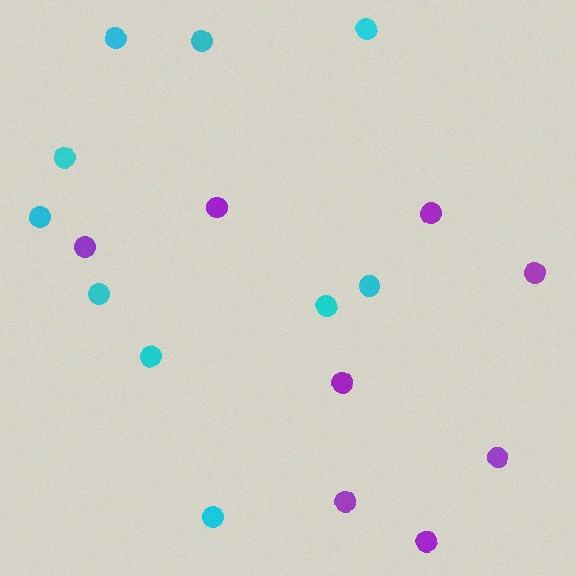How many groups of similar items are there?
There are 2 groups: one group of purple circles (8) and one group of cyan circles (10).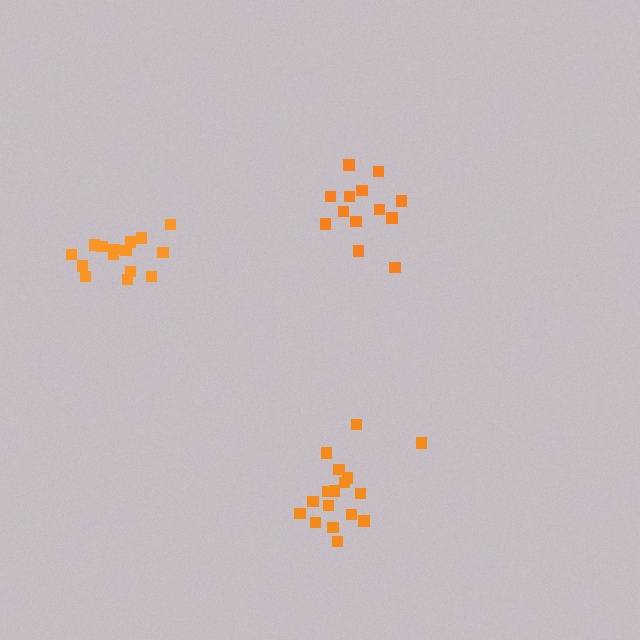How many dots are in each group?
Group 1: 17 dots, Group 2: 13 dots, Group 3: 15 dots (45 total).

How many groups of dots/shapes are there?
There are 3 groups.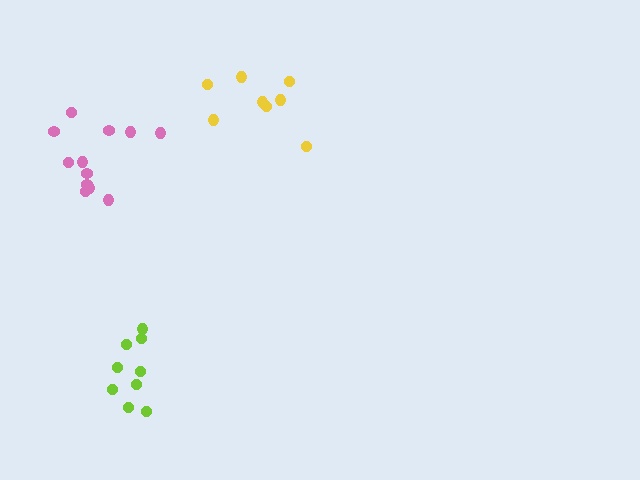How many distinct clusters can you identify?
There are 3 distinct clusters.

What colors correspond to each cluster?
The clusters are colored: yellow, lime, pink.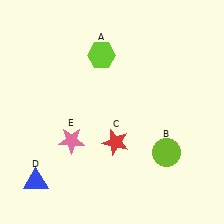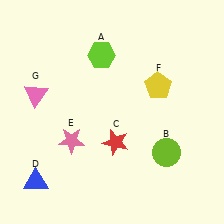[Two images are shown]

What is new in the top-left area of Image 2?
A pink triangle (G) was added in the top-left area of Image 2.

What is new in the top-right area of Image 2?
A yellow pentagon (F) was added in the top-right area of Image 2.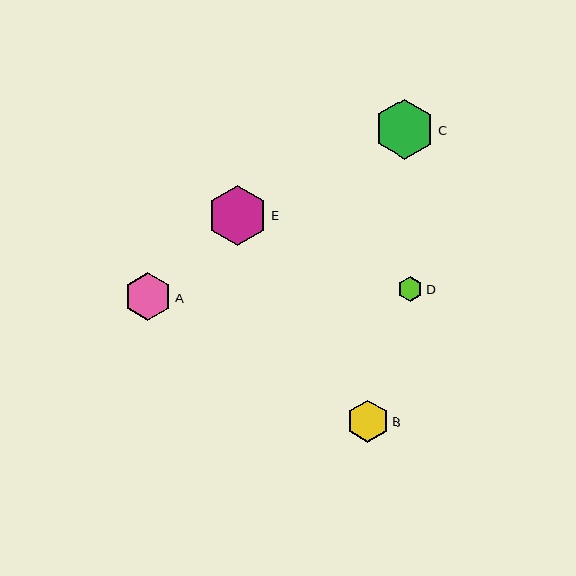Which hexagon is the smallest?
Hexagon D is the smallest with a size of approximately 24 pixels.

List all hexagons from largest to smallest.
From largest to smallest: C, E, A, B, D.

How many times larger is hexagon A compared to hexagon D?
Hexagon A is approximately 2.0 times the size of hexagon D.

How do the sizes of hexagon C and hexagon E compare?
Hexagon C and hexagon E are approximately the same size.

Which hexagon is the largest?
Hexagon C is the largest with a size of approximately 60 pixels.